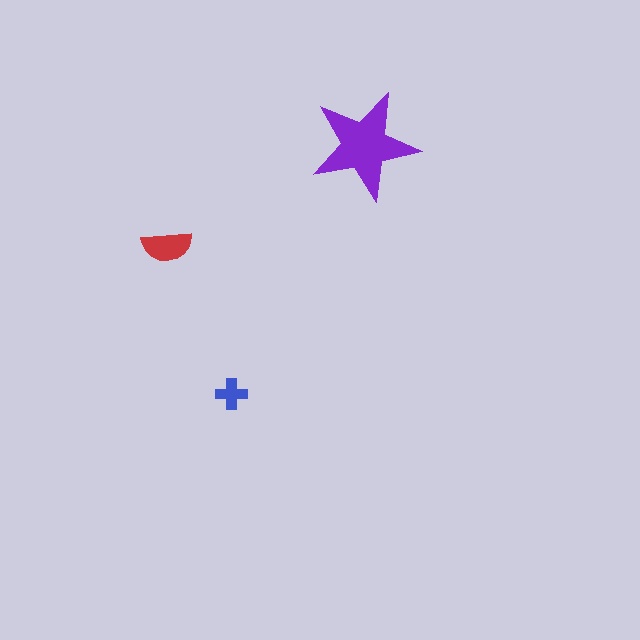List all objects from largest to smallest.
The purple star, the red semicircle, the blue cross.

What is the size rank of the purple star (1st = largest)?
1st.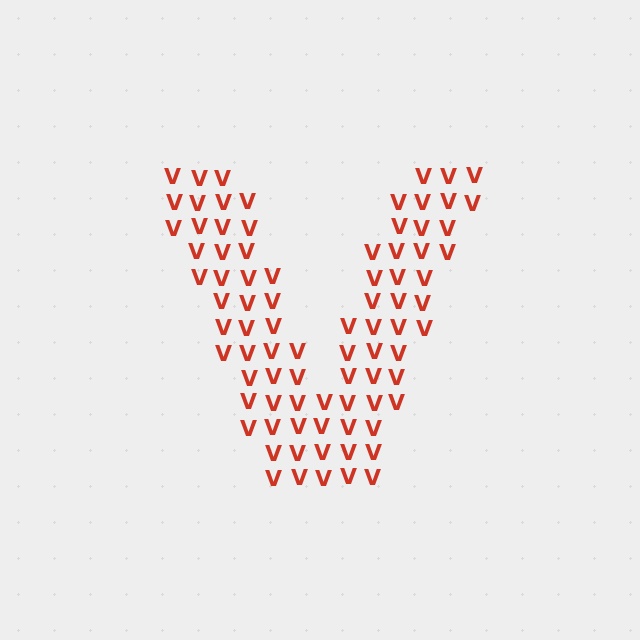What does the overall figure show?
The overall figure shows the letter V.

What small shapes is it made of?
It is made of small letter V's.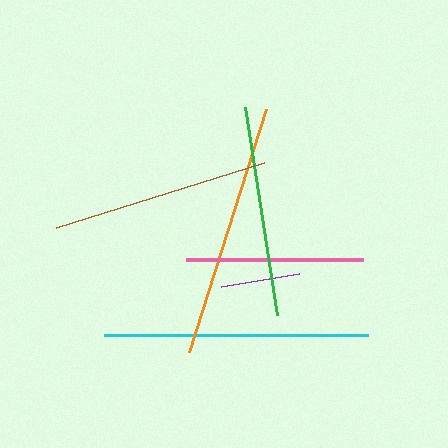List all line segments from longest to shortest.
From longest to shortest: cyan, orange, brown, green, pink, purple.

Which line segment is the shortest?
The purple line is the shortest at approximately 79 pixels.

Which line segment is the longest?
The cyan line is the longest at approximately 264 pixels.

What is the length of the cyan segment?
The cyan segment is approximately 264 pixels long.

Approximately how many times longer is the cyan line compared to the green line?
The cyan line is approximately 1.3 times the length of the green line.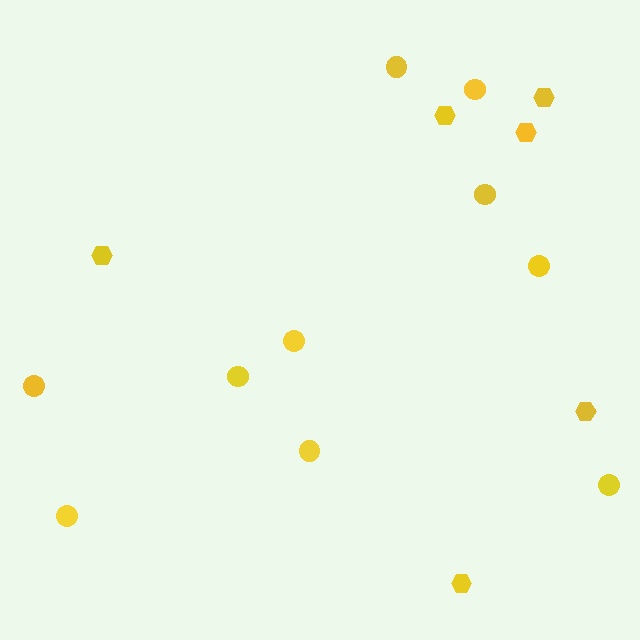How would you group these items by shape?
There are 2 groups: one group of hexagons (6) and one group of circles (10).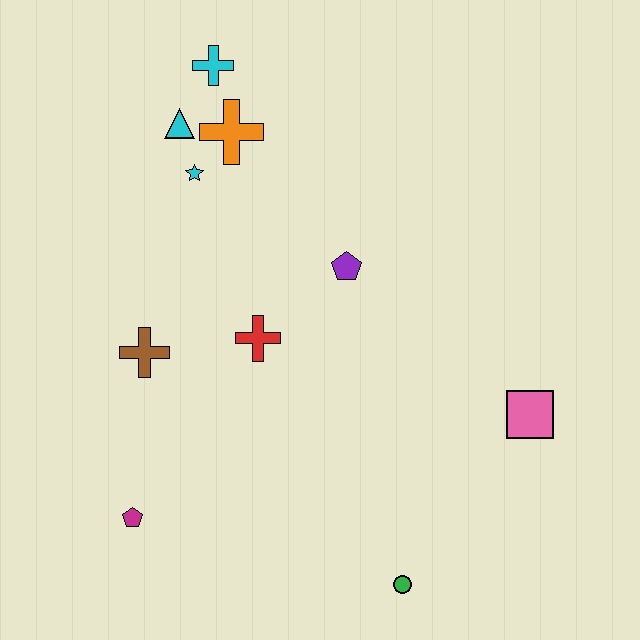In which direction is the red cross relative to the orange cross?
The red cross is below the orange cross.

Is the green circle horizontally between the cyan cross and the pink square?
Yes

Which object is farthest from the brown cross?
The pink square is farthest from the brown cross.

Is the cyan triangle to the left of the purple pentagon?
Yes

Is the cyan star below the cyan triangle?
Yes